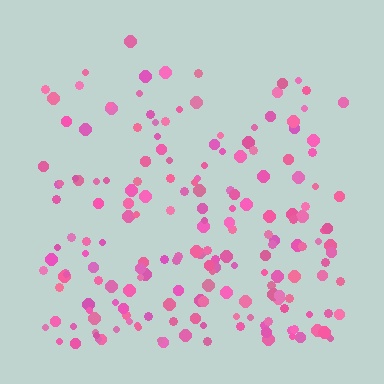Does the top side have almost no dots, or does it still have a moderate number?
Still a moderate number, just noticeably fewer than the bottom.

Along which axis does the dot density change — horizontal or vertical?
Vertical.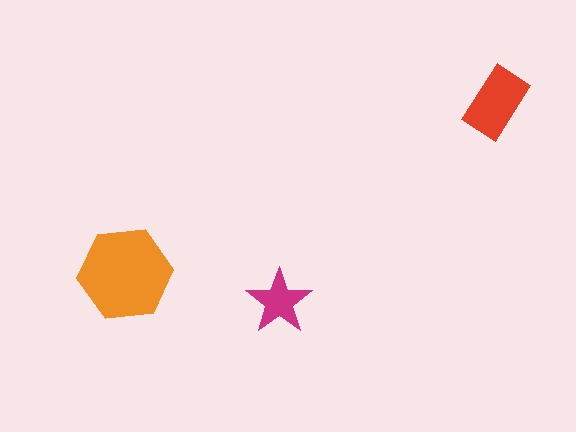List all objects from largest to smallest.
The orange hexagon, the red rectangle, the magenta star.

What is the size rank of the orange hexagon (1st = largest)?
1st.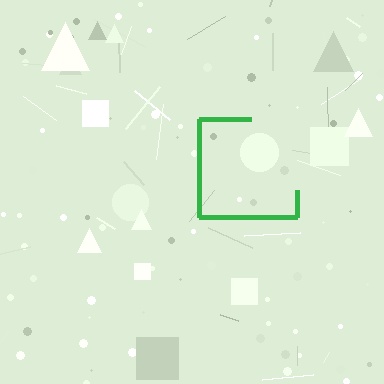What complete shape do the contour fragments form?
The contour fragments form a square.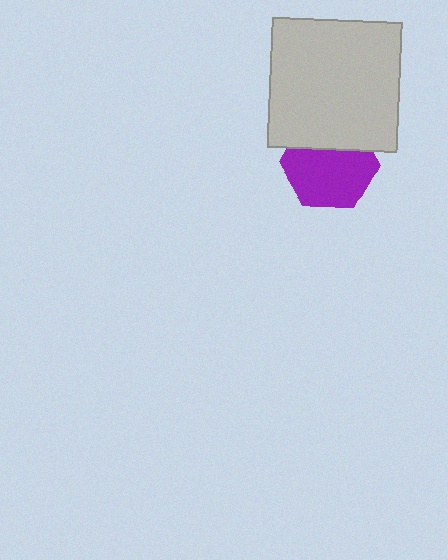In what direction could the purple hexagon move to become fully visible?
The purple hexagon could move down. That would shift it out from behind the light gray square entirely.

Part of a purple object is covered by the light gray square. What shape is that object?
It is a hexagon.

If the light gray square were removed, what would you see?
You would see the complete purple hexagon.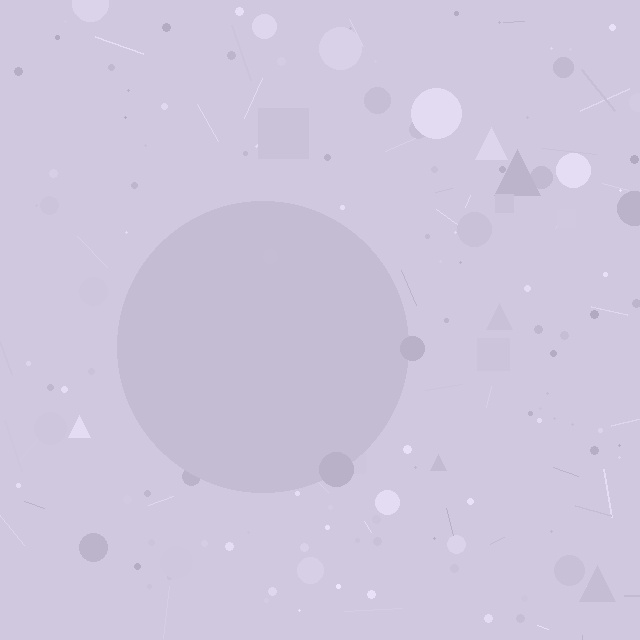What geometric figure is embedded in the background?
A circle is embedded in the background.